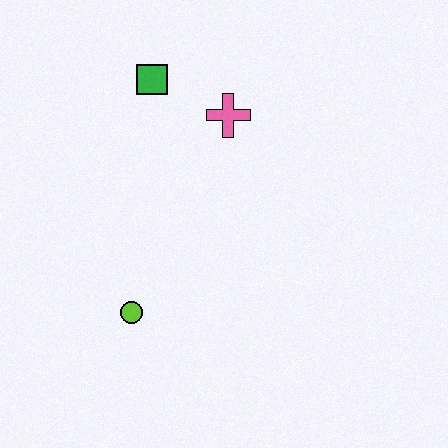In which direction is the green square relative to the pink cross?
The green square is to the left of the pink cross.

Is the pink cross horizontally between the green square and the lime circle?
No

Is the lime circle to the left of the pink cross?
Yes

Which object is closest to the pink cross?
The green square is closest to the pink cross.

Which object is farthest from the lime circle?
The green square is farthest from the lime circle.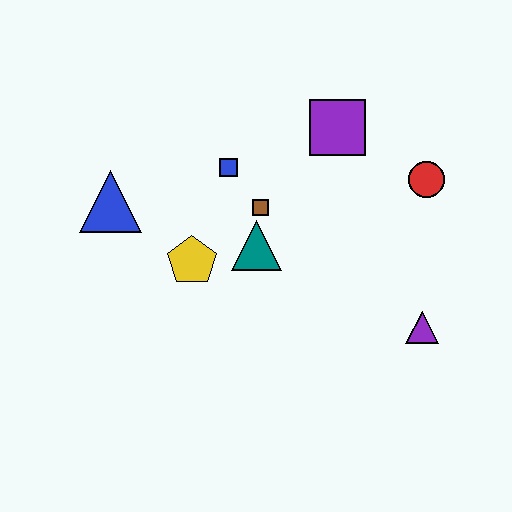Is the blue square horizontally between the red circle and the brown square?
No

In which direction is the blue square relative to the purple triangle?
The blue square is to the left of the purple triangle.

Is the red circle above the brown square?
Yes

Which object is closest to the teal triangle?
The brown square is closest to the teal triangle.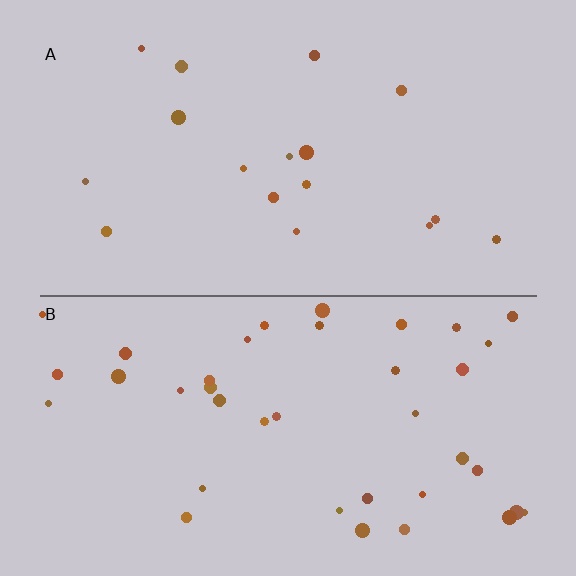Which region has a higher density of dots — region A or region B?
B (the bottom).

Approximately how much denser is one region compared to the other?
Approximately 2.3× — region B over region A.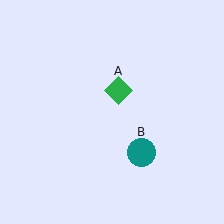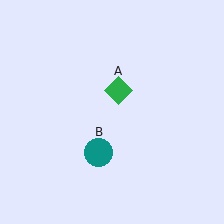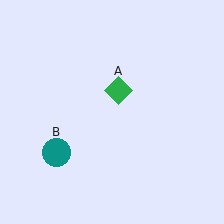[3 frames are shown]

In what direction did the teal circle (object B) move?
The teal circle (object B) moved left.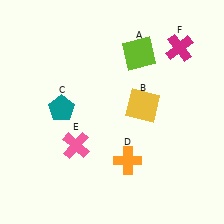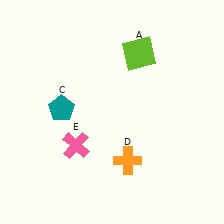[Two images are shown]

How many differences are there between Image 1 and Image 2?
There are 2 differences between the two images.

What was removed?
The yellow square (B), the magenta cross (F) were removed in Image 2.